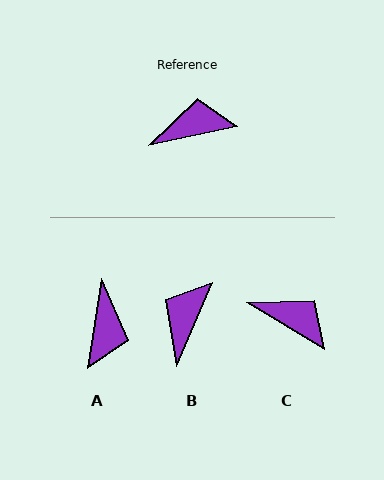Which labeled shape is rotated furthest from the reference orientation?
A, about 110 degrees away.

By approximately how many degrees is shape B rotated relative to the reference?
Approximately 55 degrees counter-clockwise.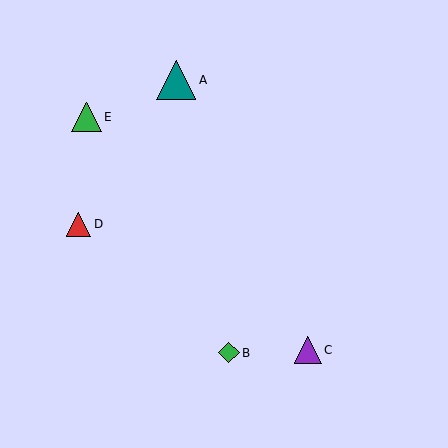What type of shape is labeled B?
Shape B is a green diamond.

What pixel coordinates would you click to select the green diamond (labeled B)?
Click at (229, 353) to select the green diamond B.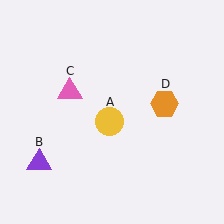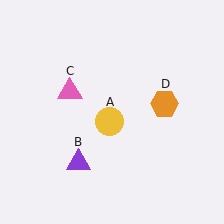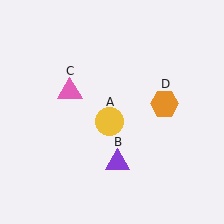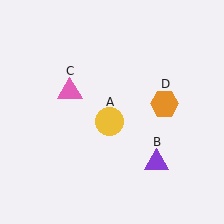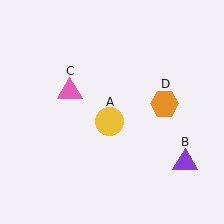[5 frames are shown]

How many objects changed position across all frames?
1 object changed position: purple triangle (object B).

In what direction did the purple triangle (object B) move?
The purple triangle (object B) moved right.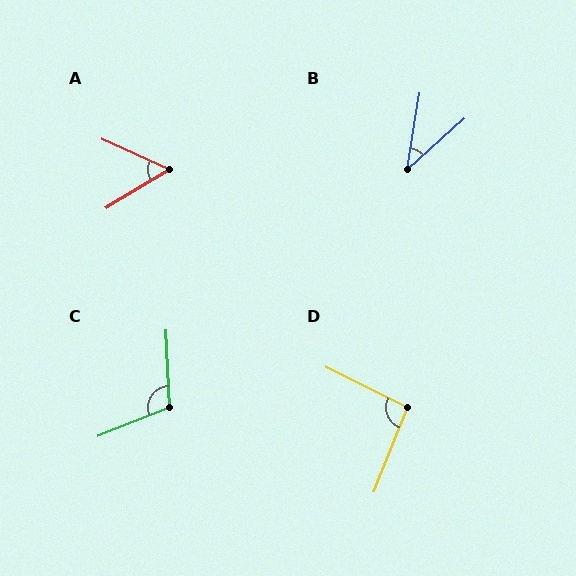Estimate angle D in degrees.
Approximately 95 degrees.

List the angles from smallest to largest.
B (39°), A (55°), D (95°), C (109°).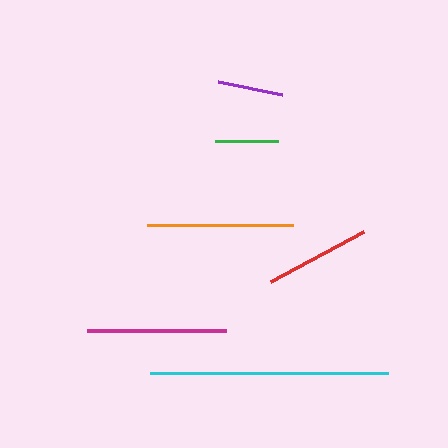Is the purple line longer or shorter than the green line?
The purple line is longer than the green line.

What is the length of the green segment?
The green segment is approximately 64 pixels long.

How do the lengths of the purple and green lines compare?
The purple and green lines are approximately the same length.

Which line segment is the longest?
The cyan line is the longest at approximately 238 pixels.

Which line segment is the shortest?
The green line is the shortest at approximately 64 pixels.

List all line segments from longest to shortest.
From longest to shortest: cyan, orange, magenta, red, purple, green.